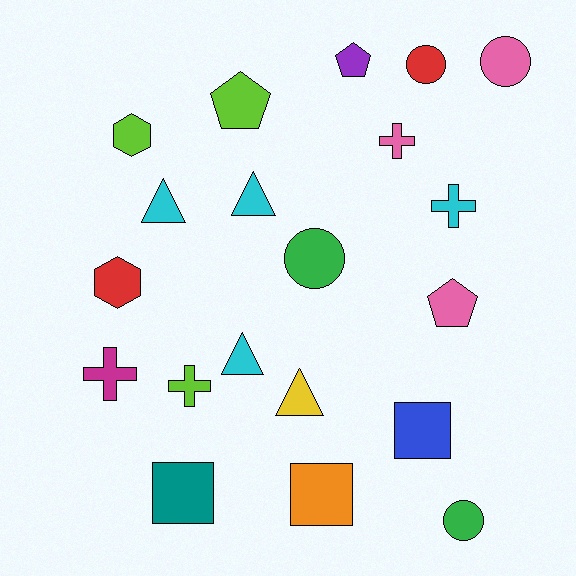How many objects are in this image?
There are 20 objects.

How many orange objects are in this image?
There is 1 orange object.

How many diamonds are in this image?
There are no diamonds.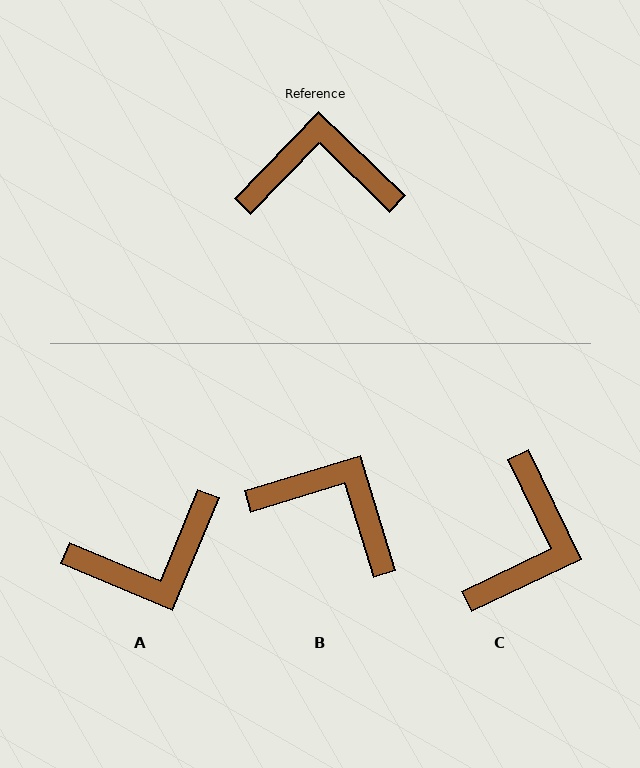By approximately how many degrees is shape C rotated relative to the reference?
Approximately 110 degrees clockwise.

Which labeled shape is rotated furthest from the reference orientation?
A, about 158 degrees away.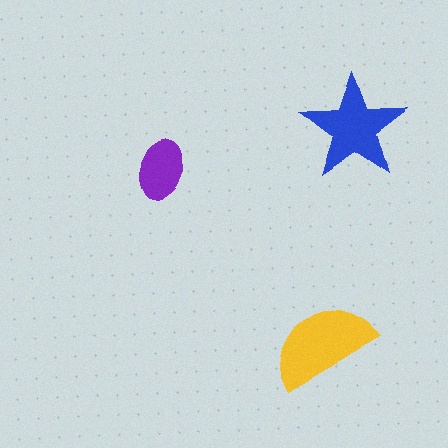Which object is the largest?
The yellow semicircle.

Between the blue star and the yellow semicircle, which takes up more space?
The yellow semicircle.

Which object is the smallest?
The purple ellipse.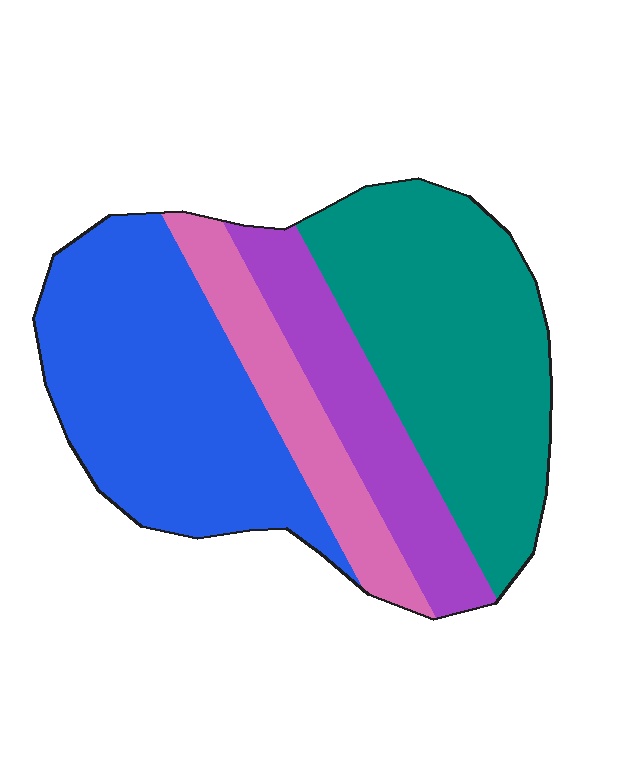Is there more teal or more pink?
Teal.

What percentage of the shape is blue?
Blue takes up about one third (1/3) of the shape.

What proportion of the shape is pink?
Pink takes up less than a quarter of the shape.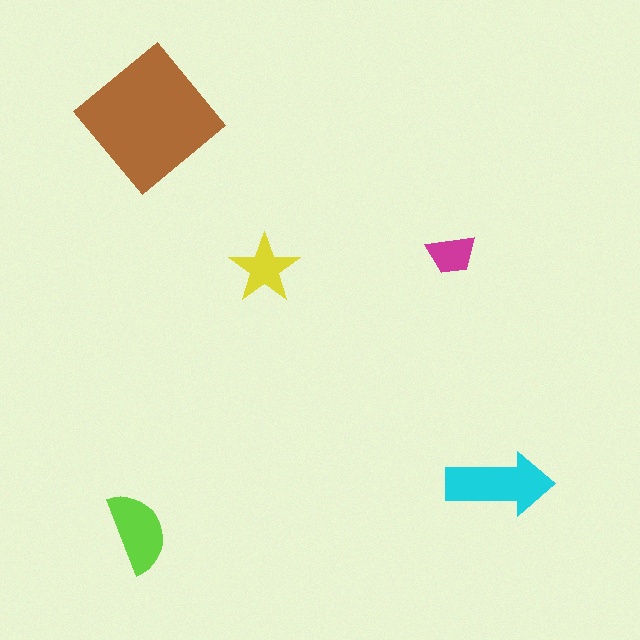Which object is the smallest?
The magenta trapezoid.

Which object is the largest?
The brown diamond.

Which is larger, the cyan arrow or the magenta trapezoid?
The cyan arrow.